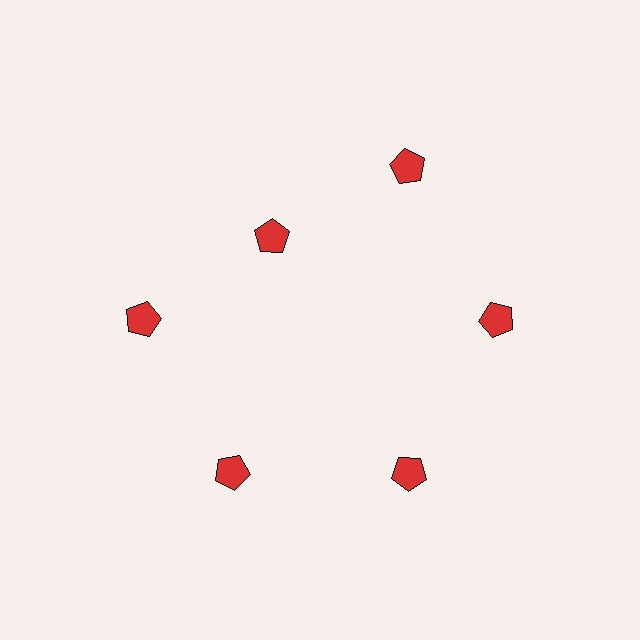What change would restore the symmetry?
The symmetry would be restored by moving it outward, back onto the ring so that all 6 pentagons sit at equal angles and equal distance from the center.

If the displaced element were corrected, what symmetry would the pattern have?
It would have 6-fold rotational symmetry — the pattern would map onto itself every 60 degrees.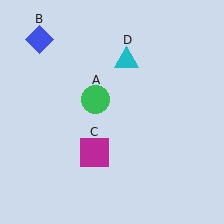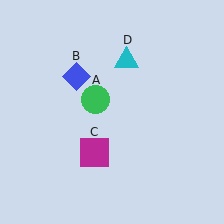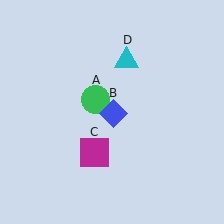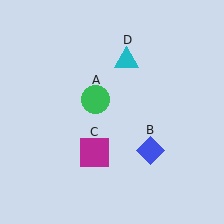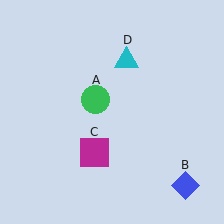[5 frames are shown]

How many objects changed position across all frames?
1 object changed position: blue diamond (object B).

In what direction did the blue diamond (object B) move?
The blue diamond (object B) moved down and to the right.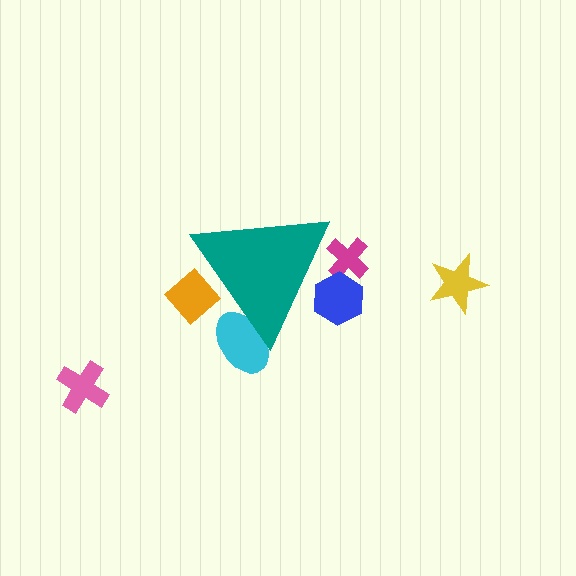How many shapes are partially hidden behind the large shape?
4 shapes are partially hidden.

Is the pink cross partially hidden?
No, the pink cross is fully visible.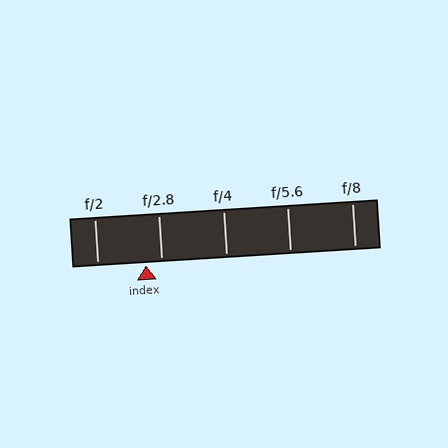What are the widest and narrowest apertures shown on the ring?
The widest aperture shown is f/2 and the narrowest is f/8.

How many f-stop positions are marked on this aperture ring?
There are 5 f-stop positions marked.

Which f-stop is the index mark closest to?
The index mark is closest to f/2.8.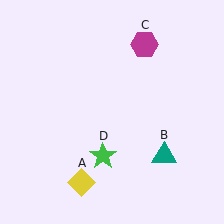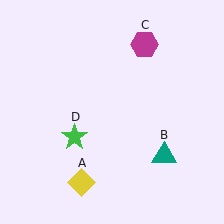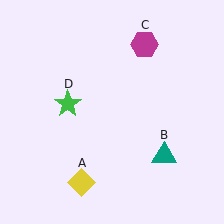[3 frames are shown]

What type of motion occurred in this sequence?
The green star (object D) rotated clockwise around the center of the scene.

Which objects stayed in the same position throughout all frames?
Yellow diamond (object A) and teal triangle (object B) and magenta hexagon (object C) remained stationary.